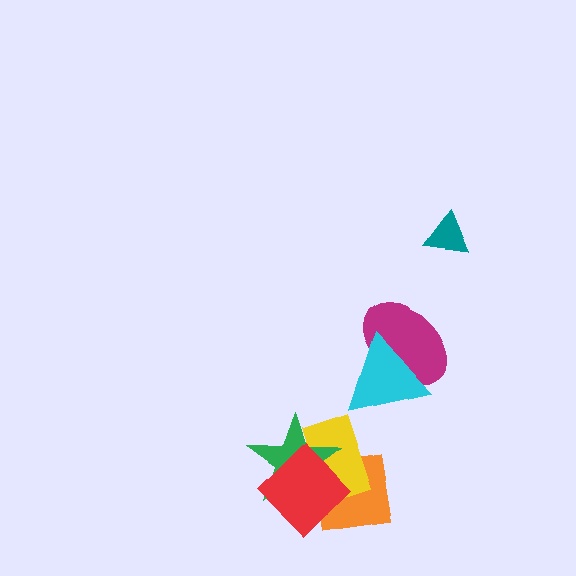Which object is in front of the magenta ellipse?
The cyan triangle is in front of the magenta ellipse.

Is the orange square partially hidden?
Yes, it is partially covered by another shape.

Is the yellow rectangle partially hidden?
Yes, it is partially covered by another shape.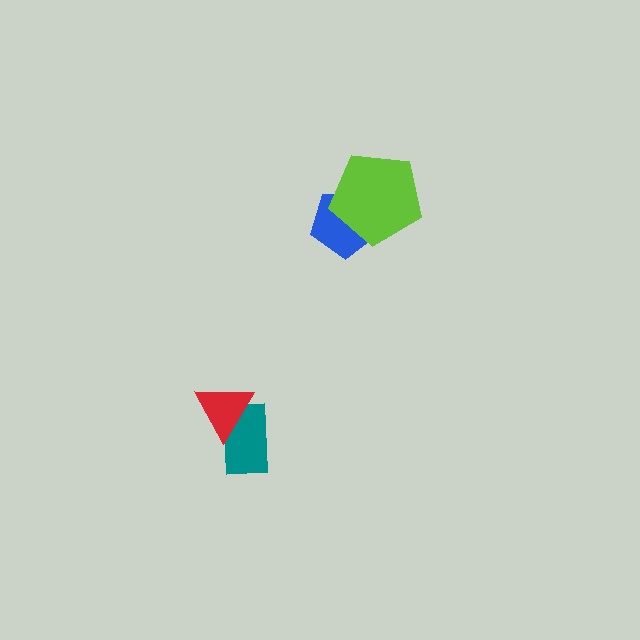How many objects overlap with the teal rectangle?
1 object overlaps with the teal rectangle.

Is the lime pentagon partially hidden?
No, no other shape covers it.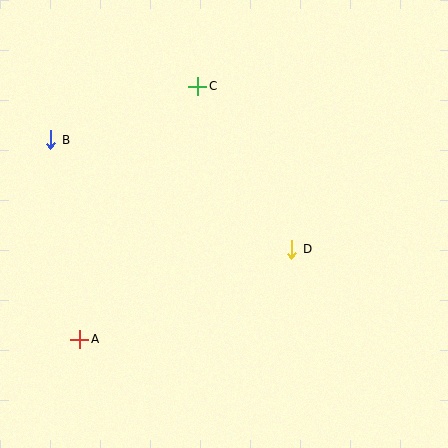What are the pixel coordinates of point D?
Point D is at (292, 249).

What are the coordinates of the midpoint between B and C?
The midpoint between B and C is at (124, 113).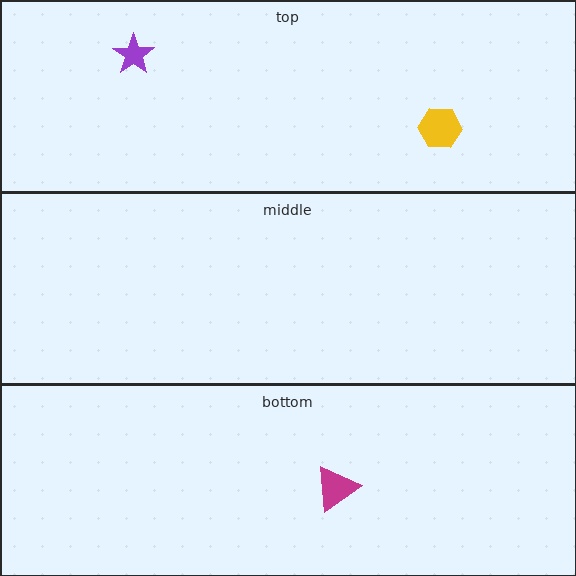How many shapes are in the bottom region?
1.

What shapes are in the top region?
The yellow hexagon, the purple star.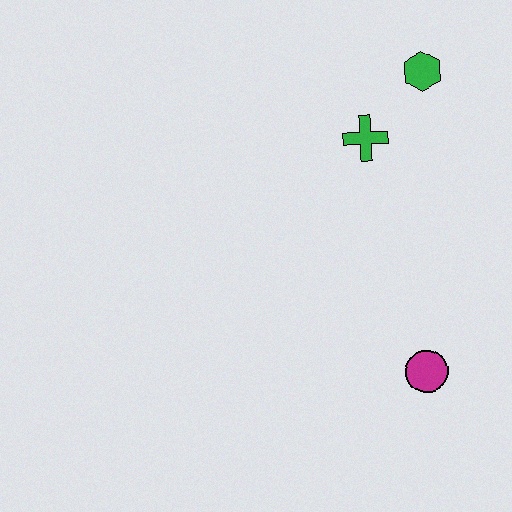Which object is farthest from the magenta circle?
The green hexagon is farthest from the magenta circle.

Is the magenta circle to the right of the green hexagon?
No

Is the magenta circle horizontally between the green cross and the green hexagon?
Yes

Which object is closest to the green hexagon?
The green cross is closest to the green hexagon.